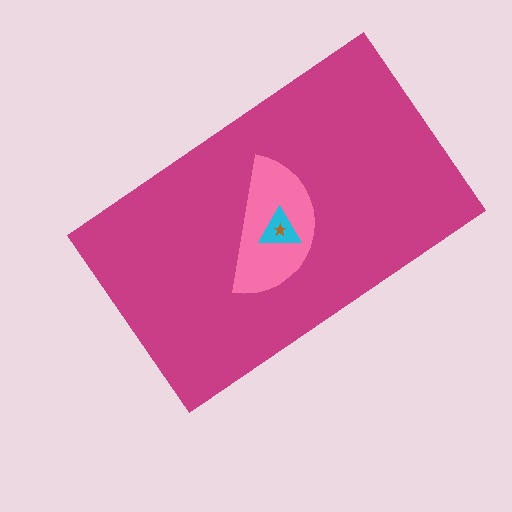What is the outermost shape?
The magenta rectangle.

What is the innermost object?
The brown star.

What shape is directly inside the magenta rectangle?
The pink semicircle.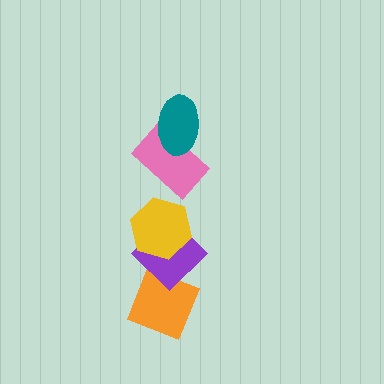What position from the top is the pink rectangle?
The pink rectangle is 2nd from the top.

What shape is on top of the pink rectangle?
The teal ellipse is on top of the pink rectangle.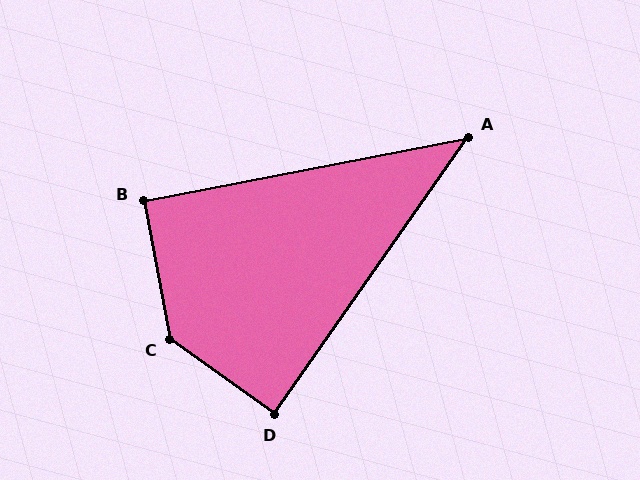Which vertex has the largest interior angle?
C, at approximately 136 degrees.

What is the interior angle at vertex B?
Approximately 91 degrees (approximately right).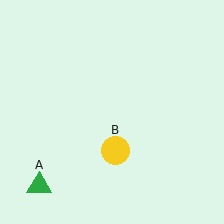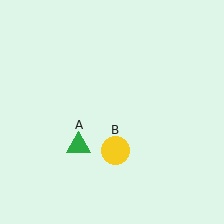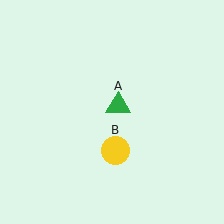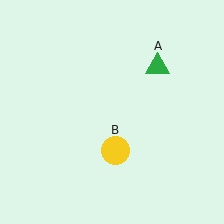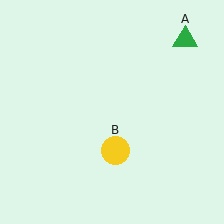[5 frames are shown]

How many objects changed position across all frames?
1 object changed position: green triangle (object A).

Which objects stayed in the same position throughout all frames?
Yellow circle (object B) remained stationary.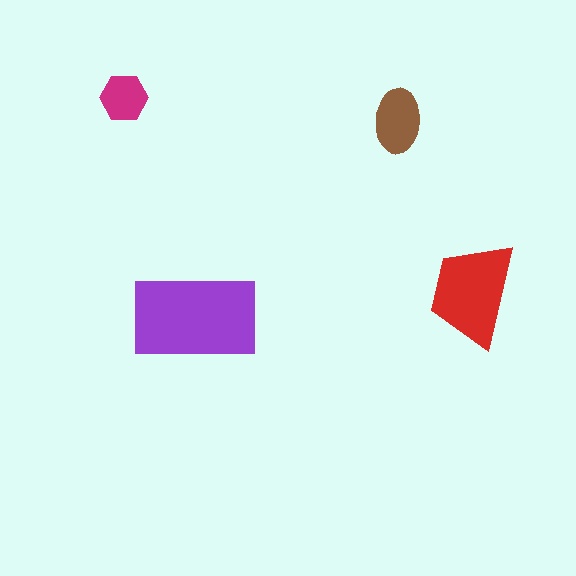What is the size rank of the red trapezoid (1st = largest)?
2nd.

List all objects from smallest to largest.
The magenta hexagon, the brown ellipse, the red trapezoid, the purple rectangle.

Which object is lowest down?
The purple rectangle is bottommost.